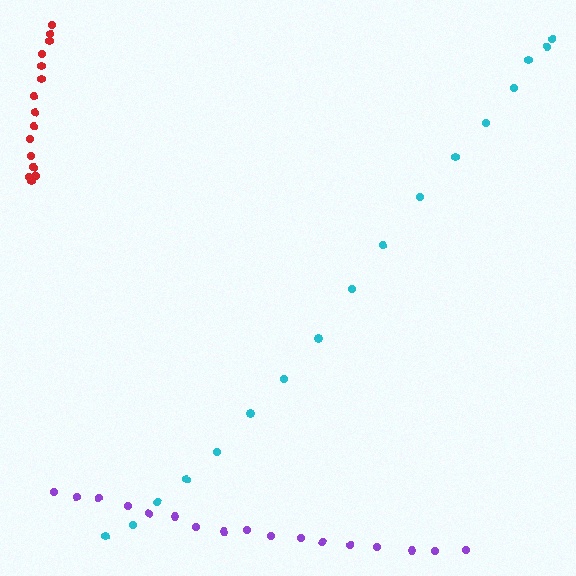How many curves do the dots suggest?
There are 3 distinct paths.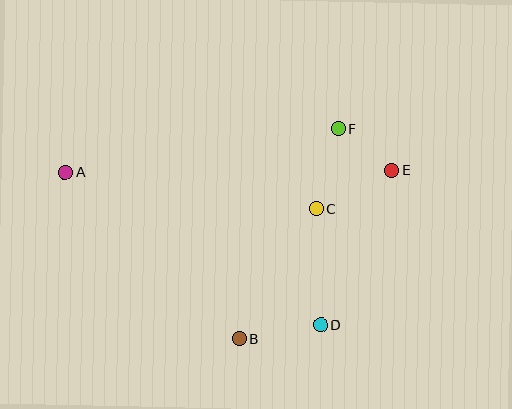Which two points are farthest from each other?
Points A and E are farthest from each other.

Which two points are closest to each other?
Points E and F are closest to each other.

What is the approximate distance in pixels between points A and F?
The distance between A and F is approximately 276 pixels.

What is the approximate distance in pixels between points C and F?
The distance between C and F is approximately 83 pixels.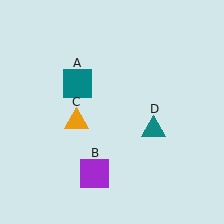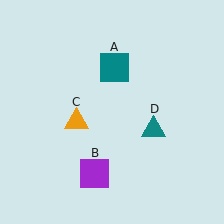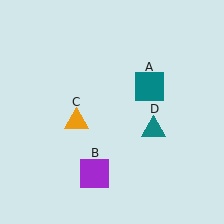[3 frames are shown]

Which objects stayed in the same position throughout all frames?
Purple square (object B) and orange triangle (object C) and teal triangle (object D) remained stationary.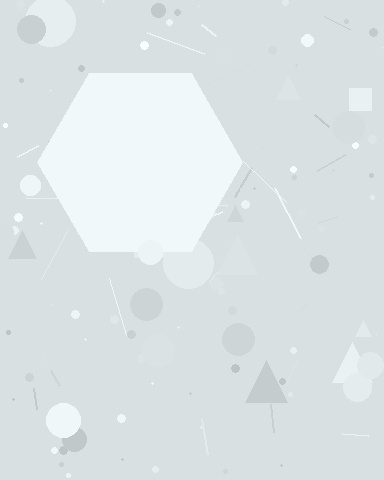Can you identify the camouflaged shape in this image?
The camouflaged shape is a hexagon.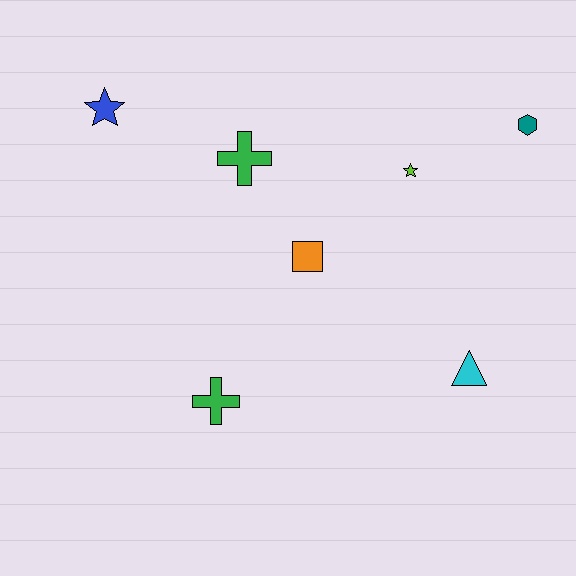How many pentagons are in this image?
There are no pentagons.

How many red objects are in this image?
There are no red objects.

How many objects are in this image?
There are 7 objects.